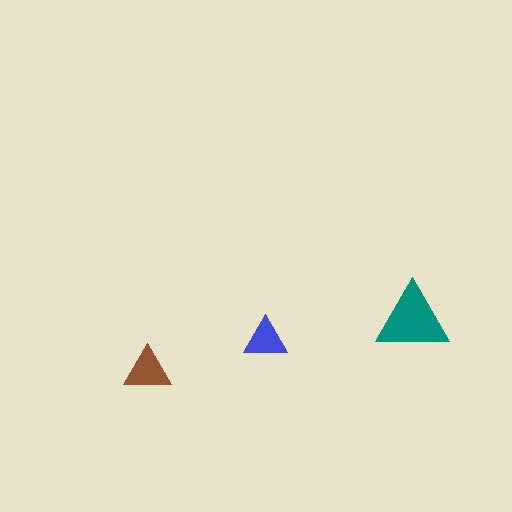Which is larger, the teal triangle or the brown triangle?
The teal one.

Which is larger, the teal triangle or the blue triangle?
The teal one.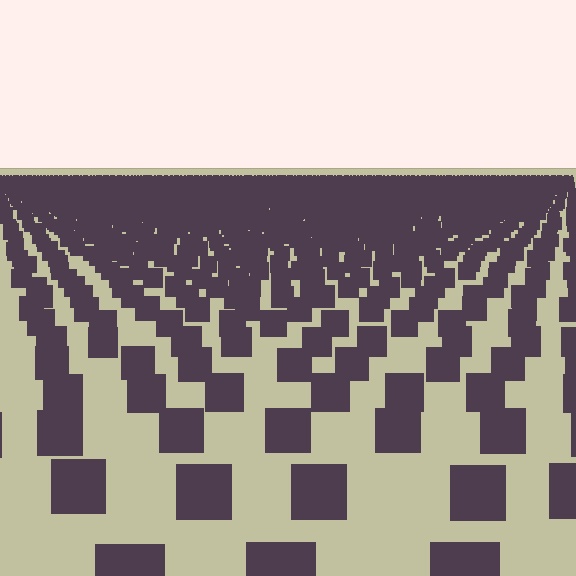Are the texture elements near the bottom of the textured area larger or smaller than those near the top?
Larger. Near the bottom, elements are closer to the viewer and appear at a bigger on-screen size.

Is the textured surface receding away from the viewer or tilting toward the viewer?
The surface is receding away from the viewer. Texture elements get smaller and denser toward the top.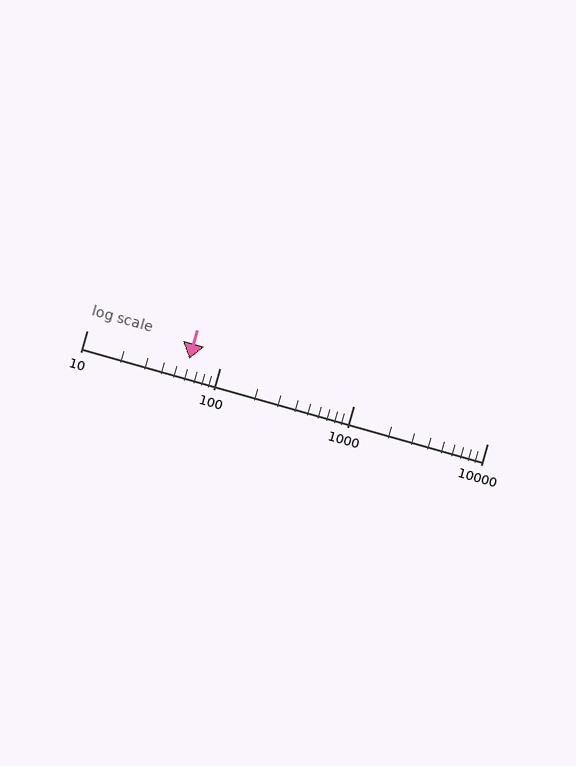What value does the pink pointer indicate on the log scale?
The pointer indicates approximately 59.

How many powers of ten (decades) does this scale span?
The scale spans 3 decades, from 10 to 10000.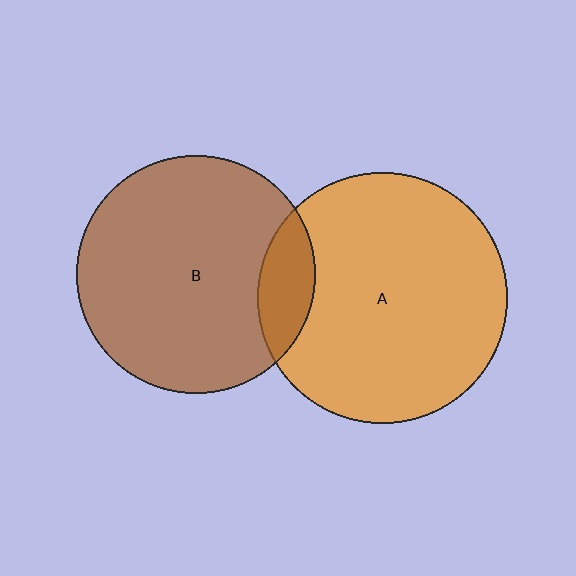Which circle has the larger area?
Circle A (orange).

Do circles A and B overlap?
Yes.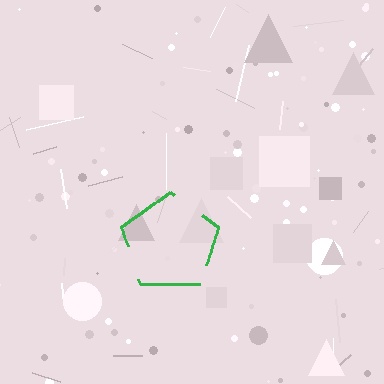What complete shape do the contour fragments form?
The contour fragments form a pentagon.